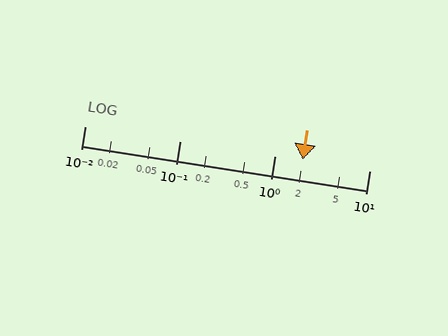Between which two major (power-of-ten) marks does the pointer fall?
The pointer is between 1 and 10.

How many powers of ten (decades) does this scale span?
The scale spans 3 decades, from 0.01 to 10.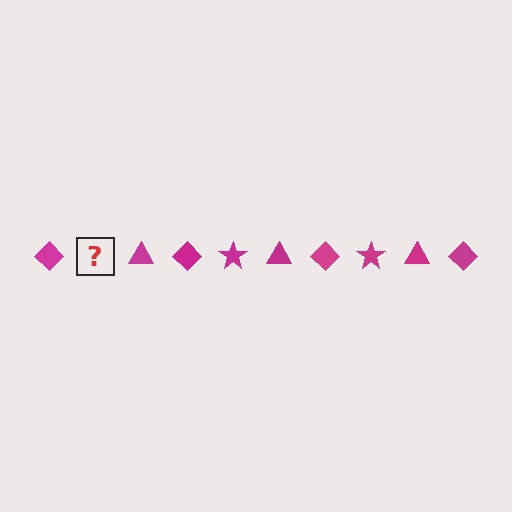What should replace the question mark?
The question mark should be replaced with a magenta star.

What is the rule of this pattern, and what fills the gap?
The rule is that the pattern cycles through diamond, star, triangle shapes in magenta. The gap should be filled with a magenta star.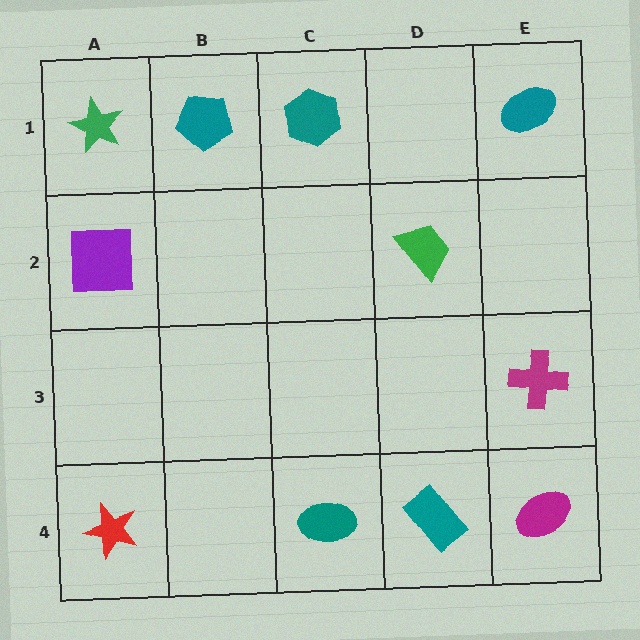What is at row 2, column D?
A green trapezoid.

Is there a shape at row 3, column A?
No, that cell is empty.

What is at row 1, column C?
A teal hexagon.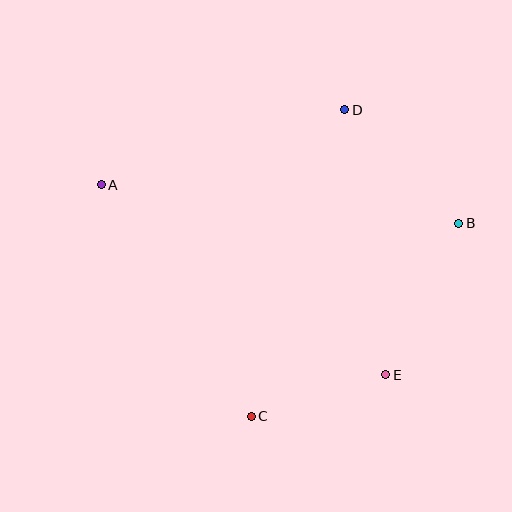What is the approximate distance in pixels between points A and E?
The distance between A and E is approximately 342 pixels.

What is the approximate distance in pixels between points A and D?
The distance between A and D is approximately 255 pixels.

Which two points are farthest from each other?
Points A and B are farthest from each other.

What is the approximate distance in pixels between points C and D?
The distance between C and D is approximately 321 pixels.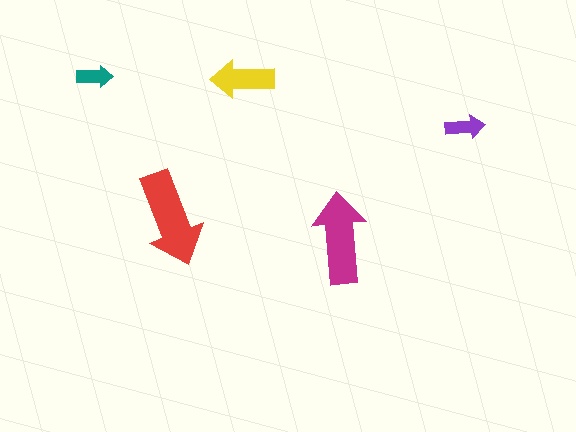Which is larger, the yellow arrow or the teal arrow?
The yellow one.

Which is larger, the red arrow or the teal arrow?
The red one.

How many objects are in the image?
There are 5 objects in the image.